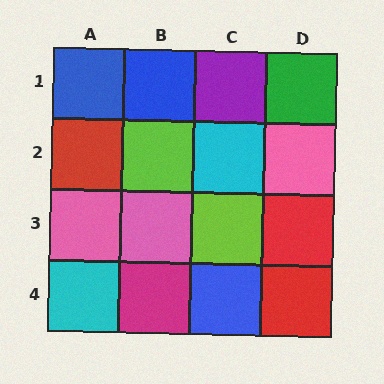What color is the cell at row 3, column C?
Lime.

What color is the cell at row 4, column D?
Red.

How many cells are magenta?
1 cell is magenta.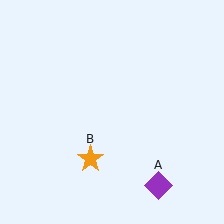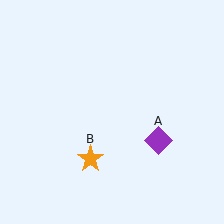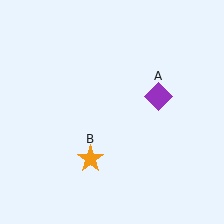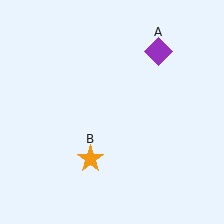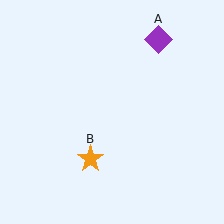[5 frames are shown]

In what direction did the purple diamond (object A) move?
The purple diamond (object A) moved up.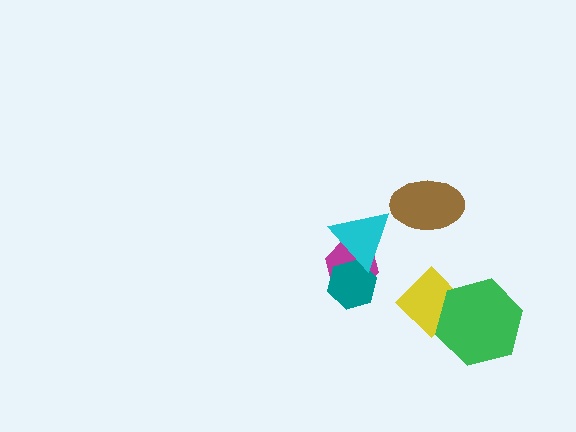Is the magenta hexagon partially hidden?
Yes, it is partially covered by another shape.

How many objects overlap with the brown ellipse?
0 objects overlap with the brown ellipse.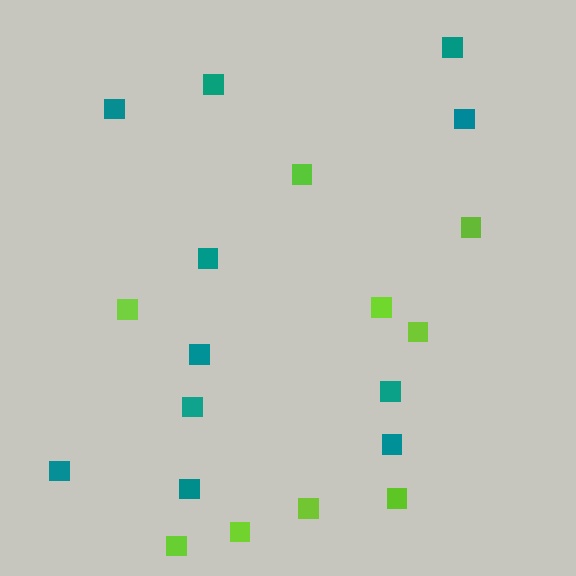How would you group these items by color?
There are 2 groups: one group of teal squares (11) and one group of lime squares (9).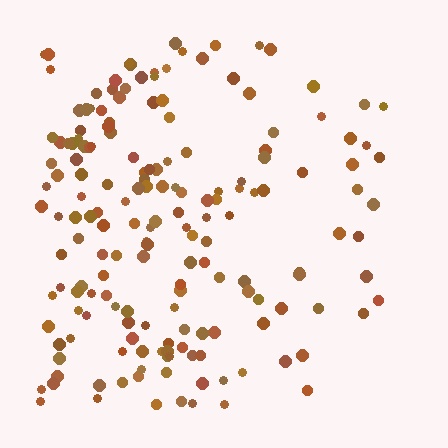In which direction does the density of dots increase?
From right to left, with the left side densest.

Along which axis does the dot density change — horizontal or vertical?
Horizontal.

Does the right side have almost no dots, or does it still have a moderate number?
Still a moderate number, just noticeably fewer than the left.